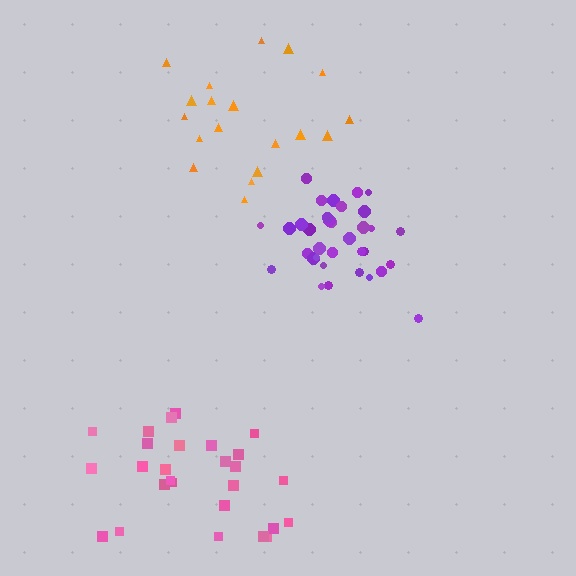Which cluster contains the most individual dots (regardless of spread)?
Purple (35).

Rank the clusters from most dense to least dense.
purple, pink, orange.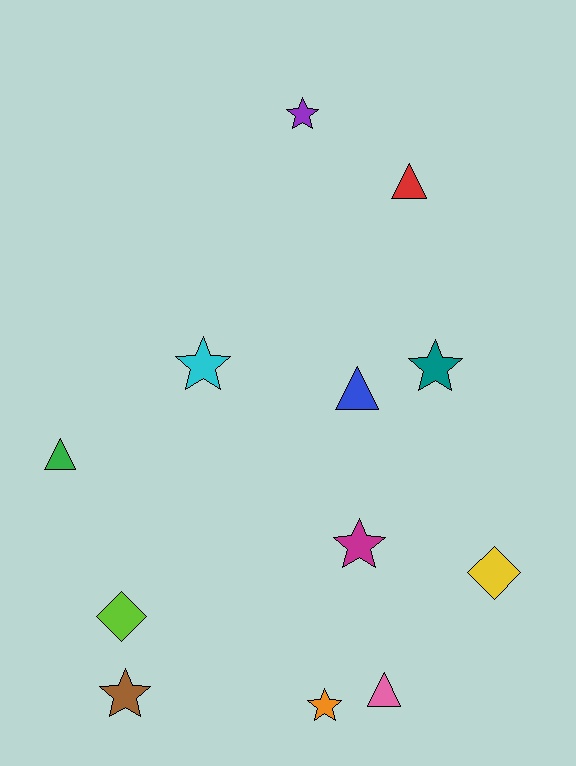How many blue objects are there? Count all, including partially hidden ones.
There is 1 blue object.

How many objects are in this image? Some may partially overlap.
There are 12 objects.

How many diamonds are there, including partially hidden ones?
There are 2 diamonds.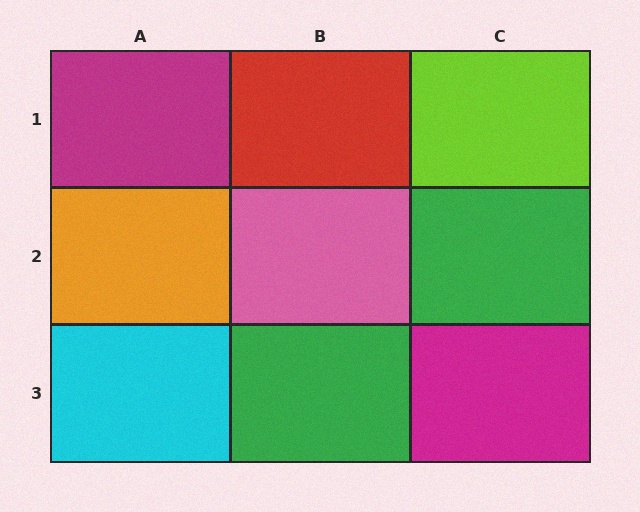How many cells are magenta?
2 cells are magenta.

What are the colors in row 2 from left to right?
Orange, pink, green.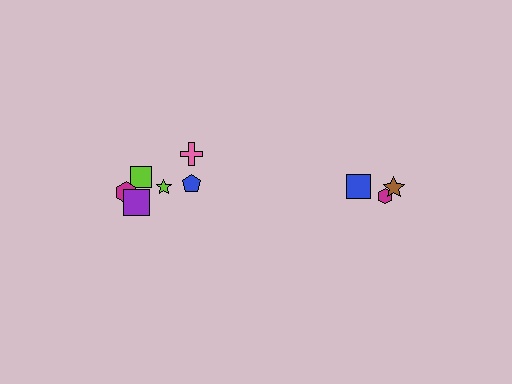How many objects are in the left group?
There are 6 objects.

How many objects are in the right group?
There are 3 objects.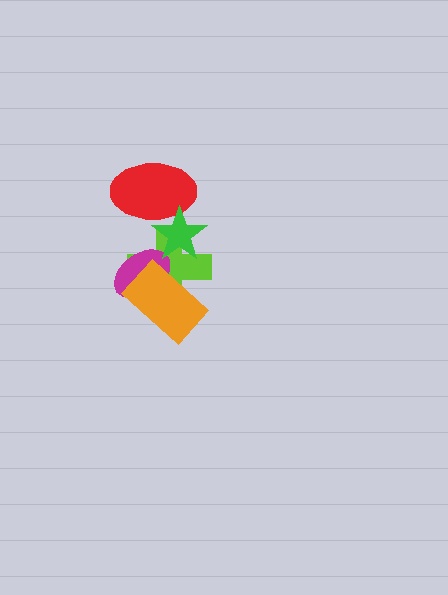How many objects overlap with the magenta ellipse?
3 objects overlap with the magenta ellipse.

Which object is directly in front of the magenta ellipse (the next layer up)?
The orange rectangle is directly in front of the magenta ellipse.